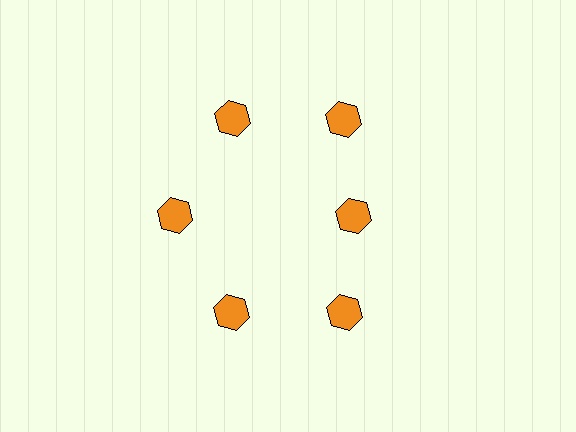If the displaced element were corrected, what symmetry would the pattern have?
It would have 6-fold rotational symmetry — the pattern would map onto itself every 60 degrees.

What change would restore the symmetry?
The symmetry would be restored by moving it outward, back onto the ring so that all 6 hexagons sit at equal angles and equal distance from the center.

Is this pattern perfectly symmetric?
No. The 6 orange hexagons are arranged in a ring, but one element near the 3 o'clock position is pulled inward toward the center, breaking the 6-fold rotational symmetry.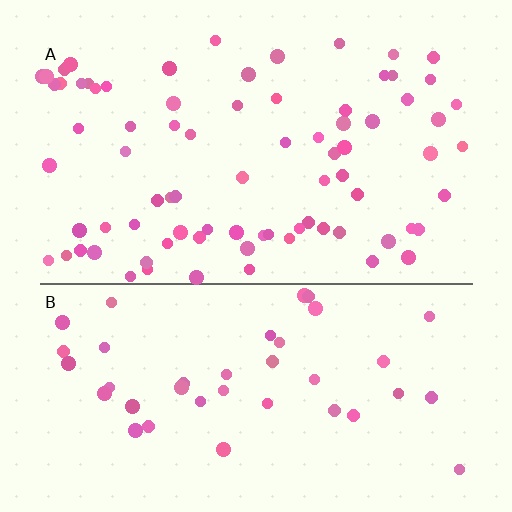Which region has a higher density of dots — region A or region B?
A (the top).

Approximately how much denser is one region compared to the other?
Approximately 2.0× — region A over region B.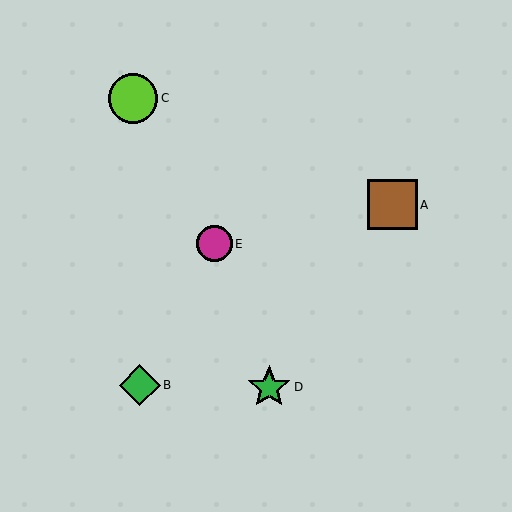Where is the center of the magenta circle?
The center of the magenta circle is at (214, 244).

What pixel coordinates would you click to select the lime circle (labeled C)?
Click at (133, 98) to select the lime circle C.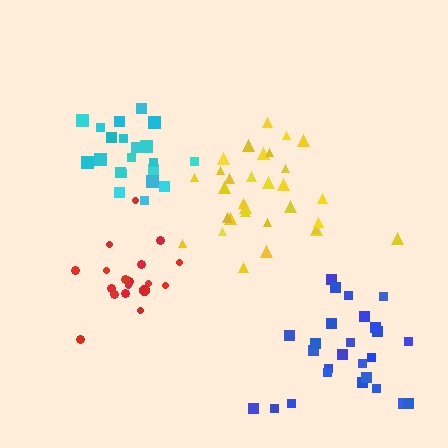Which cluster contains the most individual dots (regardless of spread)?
Yellow (31).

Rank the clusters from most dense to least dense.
cyan, red, blue, yellow.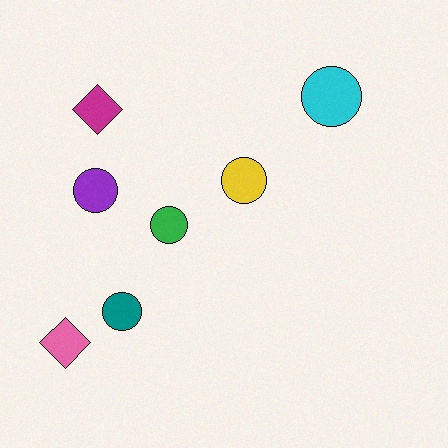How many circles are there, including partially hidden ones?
There are 5 circles.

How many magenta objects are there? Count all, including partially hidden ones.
There is 1 magenta object.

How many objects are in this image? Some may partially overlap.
There are 7 objects.